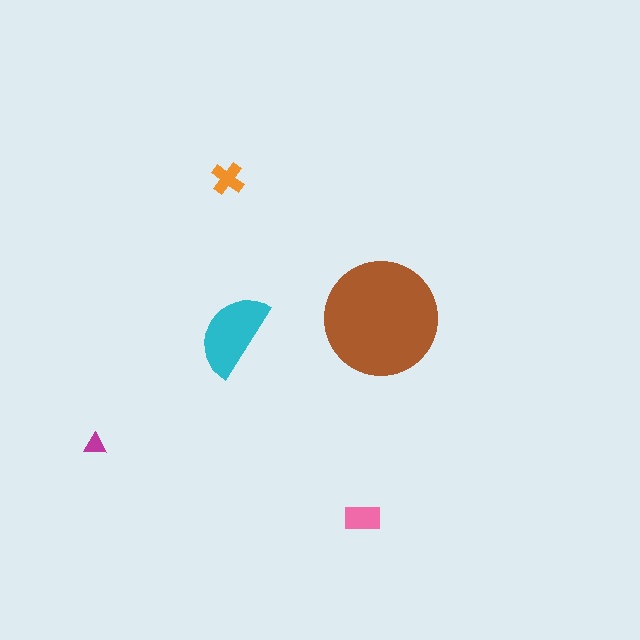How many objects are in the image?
There are 5 objects in the image.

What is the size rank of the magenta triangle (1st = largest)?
5th.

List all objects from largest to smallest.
The brown circle, the cyan semicircle, the pink rectangle, the orange cross, the magenta triangle.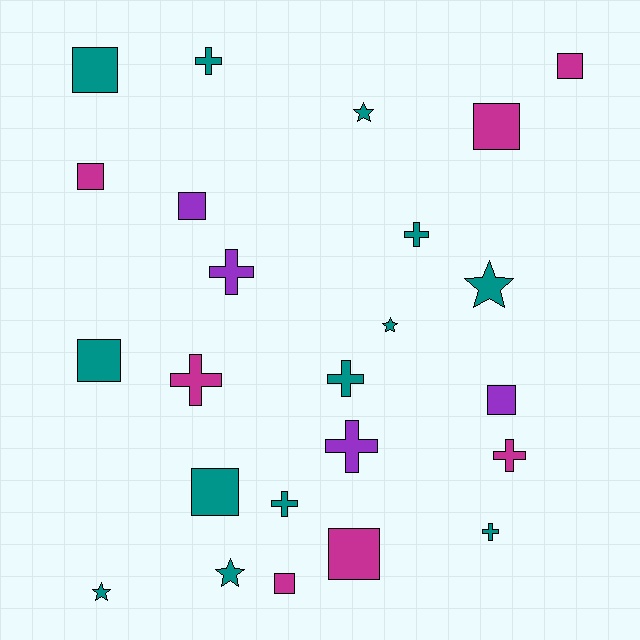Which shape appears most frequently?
Square, with 10 objects.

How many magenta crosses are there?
There are 2 magenta crosses.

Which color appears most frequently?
Teal, with 13 objects.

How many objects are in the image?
There are 24 objects.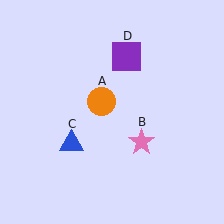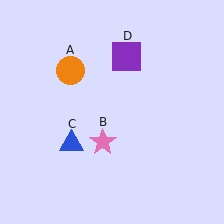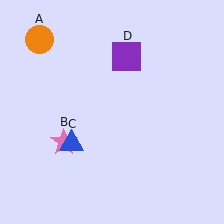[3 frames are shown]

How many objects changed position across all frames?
2 objects changed position: orange circle (object A), pink star (object B).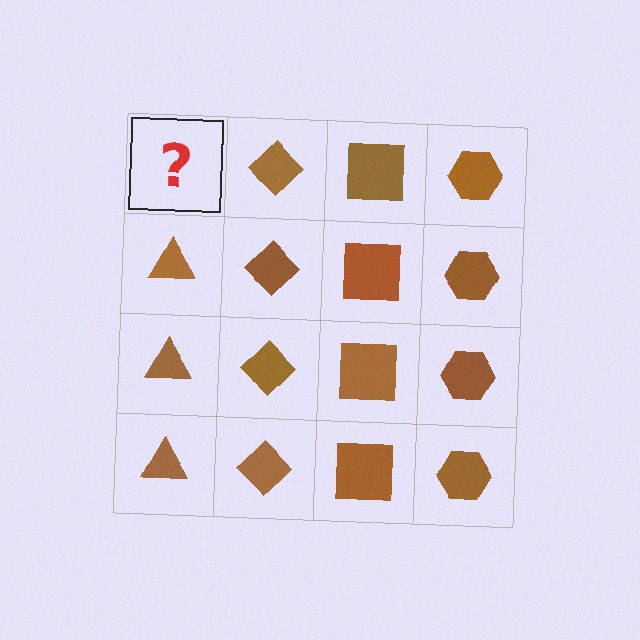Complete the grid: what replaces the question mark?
The question mark should be replaced with a brown triangle.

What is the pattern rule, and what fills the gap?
The rule is that each column has a consistent shape. The gap should be filled with a brown triangle.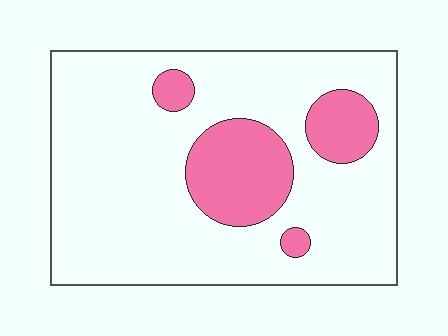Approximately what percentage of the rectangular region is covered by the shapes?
Approximately 20%.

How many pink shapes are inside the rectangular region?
4.